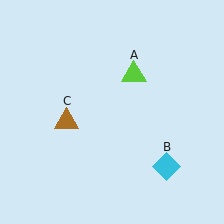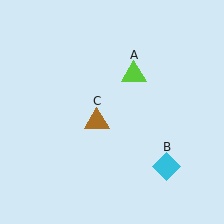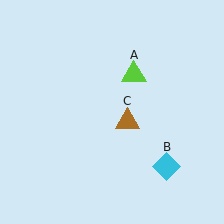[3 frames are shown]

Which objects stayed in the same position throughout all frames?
Lime triangle (object A) and cyan diamond (object B) remained stationary.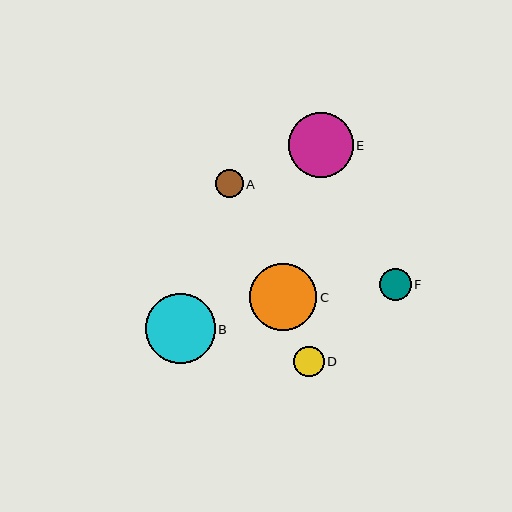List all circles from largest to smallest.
From largest to smallest: B, C, E, F, D, A.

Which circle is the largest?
Circle B is the largest with a size of approximately 70 pixels.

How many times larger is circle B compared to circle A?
Circle B is approximately 2.5 times the size of circle A.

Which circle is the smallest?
Circle A is the smallest with a size of approximately 28 pixels.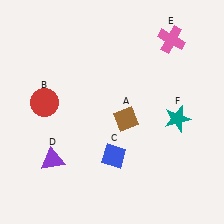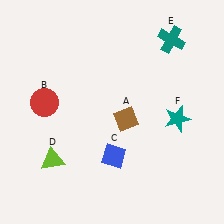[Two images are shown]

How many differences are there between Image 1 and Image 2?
There are 2 differences between the two images.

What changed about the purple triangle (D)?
In Image 1, D is purple. In Image 2, it changed to lime.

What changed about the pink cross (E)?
In Image 1, E is pink. In Image 2, it changed to teal.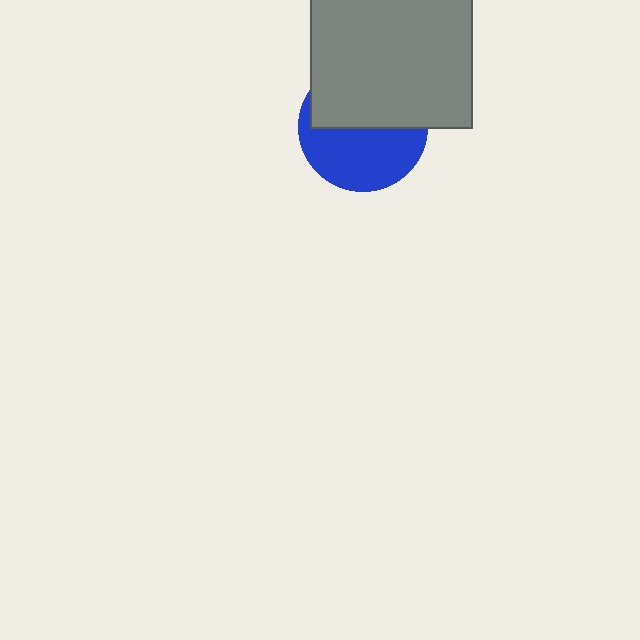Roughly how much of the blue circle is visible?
About half of it is visible (roughly 50%).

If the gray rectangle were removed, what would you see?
You would see the complete blue circle.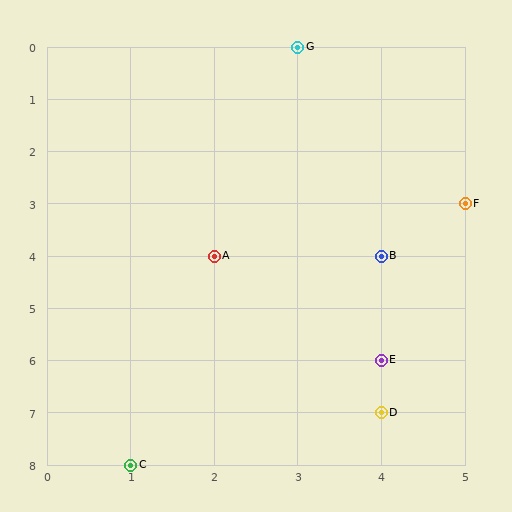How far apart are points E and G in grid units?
Points E and G are 1 column and 6 rows apart (about 6.1 grid units diagonally).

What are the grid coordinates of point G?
Point G is at grid coordinates (3, 0).